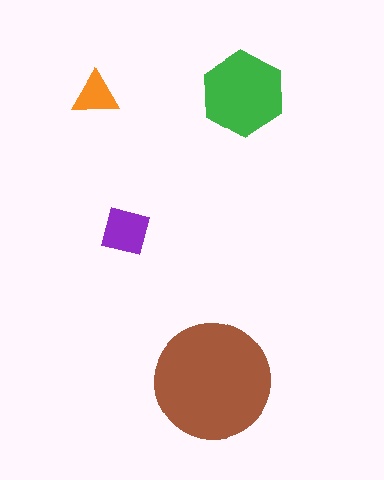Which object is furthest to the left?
The orange triangle is leftmost.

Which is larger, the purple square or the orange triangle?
The purple square.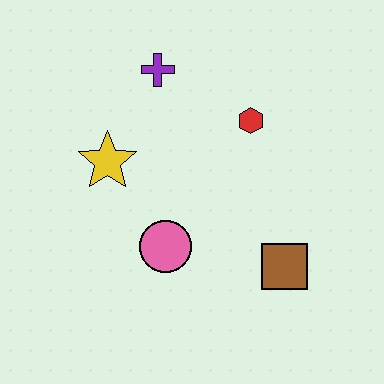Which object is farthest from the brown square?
The purple cross is farthest from the brown square.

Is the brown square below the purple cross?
Yes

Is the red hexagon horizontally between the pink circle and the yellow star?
No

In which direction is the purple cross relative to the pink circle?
The purple cross is above the pink circle.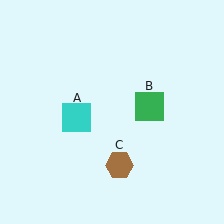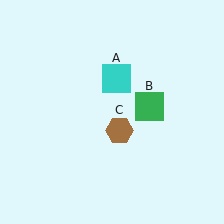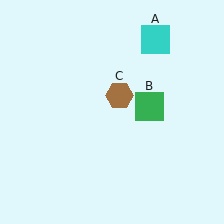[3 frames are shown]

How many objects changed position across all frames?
2 objects changed position: cyan square (object A), brown hexagon (object C).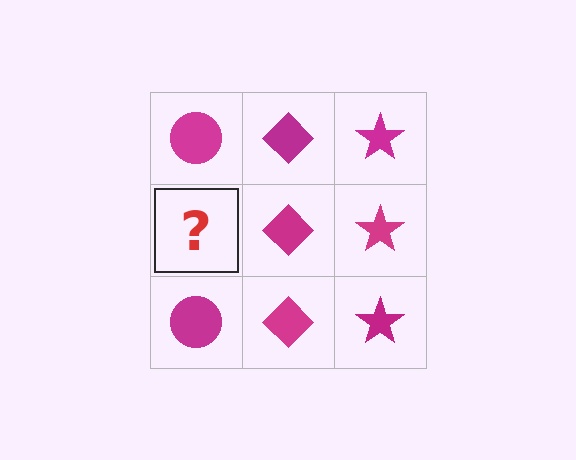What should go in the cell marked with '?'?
The missing cell should contain a magenta circle.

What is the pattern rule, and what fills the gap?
The rule is that each column has a consistent shape. The gap should be filled with a magenta circle.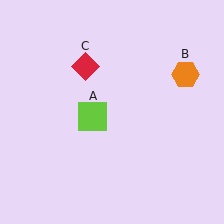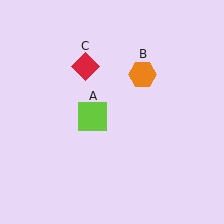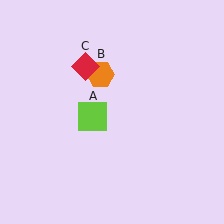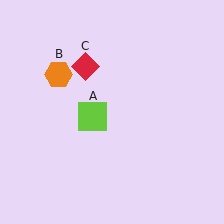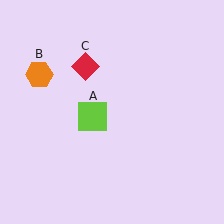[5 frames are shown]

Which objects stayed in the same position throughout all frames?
Lime square (object A) and red diamond (object C) remained stationary.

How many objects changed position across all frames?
1 object changed position: orange hexagon (object B).